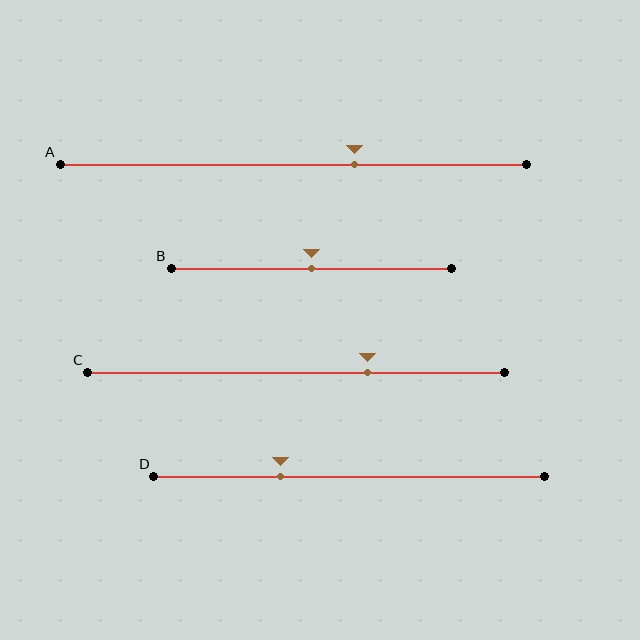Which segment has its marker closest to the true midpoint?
Segment B has its marker closest to the true midpoint.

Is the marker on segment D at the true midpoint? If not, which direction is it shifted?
No, the marker on segment D is shifted to the left by about 18% of the segment length.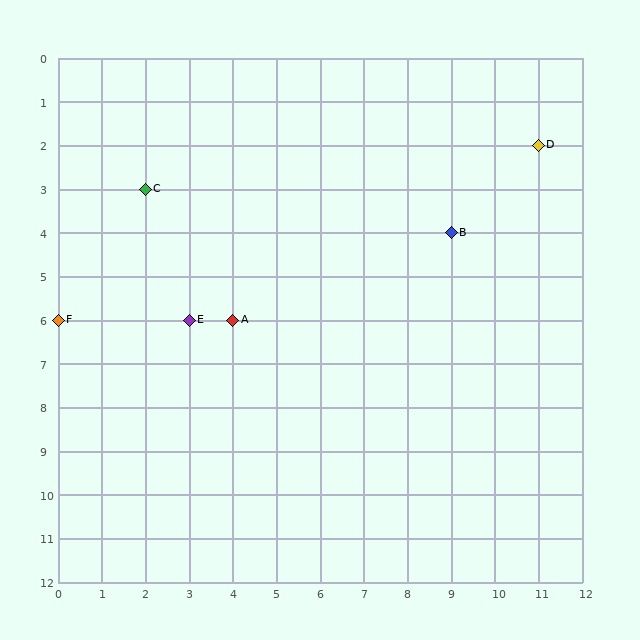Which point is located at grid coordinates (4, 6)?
Point A is at (4, 6).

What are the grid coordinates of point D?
Point D is at grid coordinates (11, 2).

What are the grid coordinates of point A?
Point A is at grid coordinates (4, 6).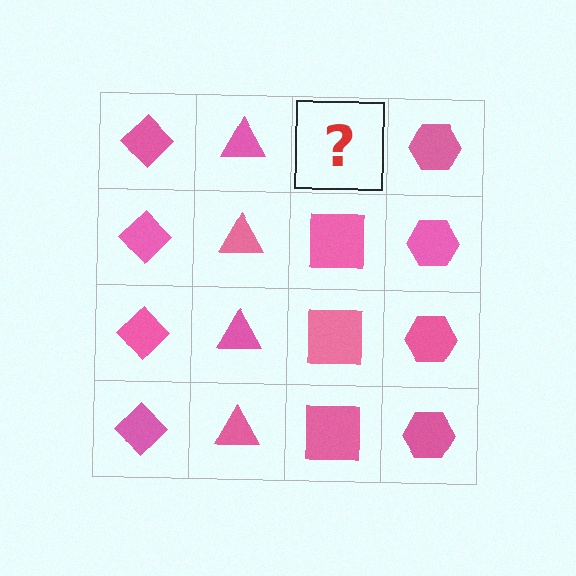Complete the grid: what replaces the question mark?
The question mark should be replaced with a pink square.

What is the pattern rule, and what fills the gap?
The rule is that each column has a consistent shape. The gap should be filled with a pink square.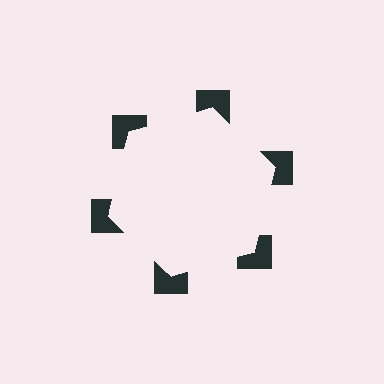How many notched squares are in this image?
There are 6 — one at each vertex of the illusory hexagon.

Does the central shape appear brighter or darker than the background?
It typically appears slightly brighter than the background, even though no actual brightness change is drawn.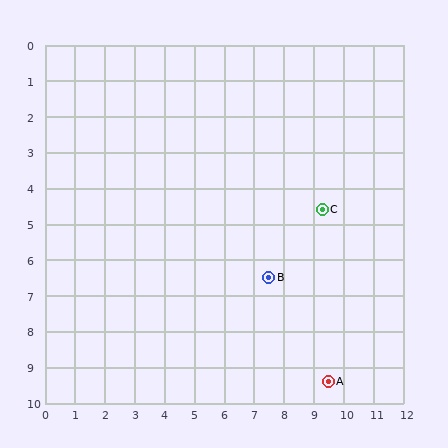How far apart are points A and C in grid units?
Points A and C are about 4.8 grid units apart.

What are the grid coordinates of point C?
Point C is at approximately (9.3, 4.6).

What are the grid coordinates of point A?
Point A is at approximately (9.5, 9.4).